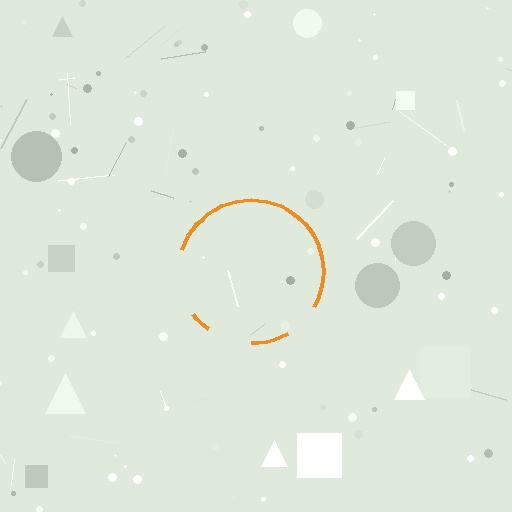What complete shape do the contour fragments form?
The contour fragments form a circle.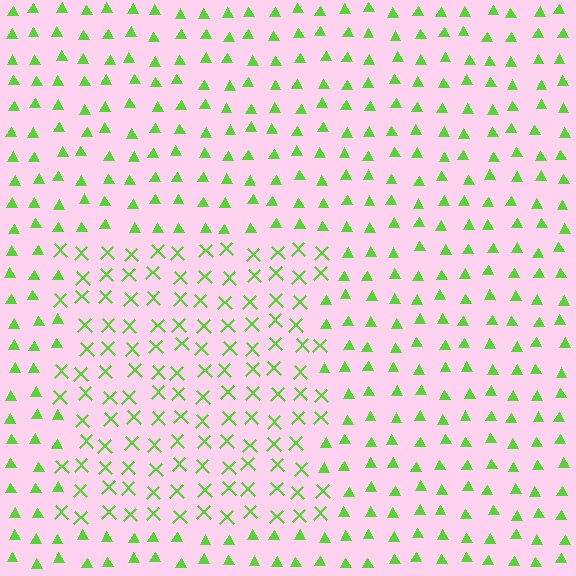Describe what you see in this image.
The image is filled with small lime elements arranged in a uniform grid. A rectangle-shaped region contains X marks, while the surrounding area contains triangles. The boundary is defined purely by the change in element shape.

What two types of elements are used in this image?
The image uses X marks inside the rectangle region and triangles outside it.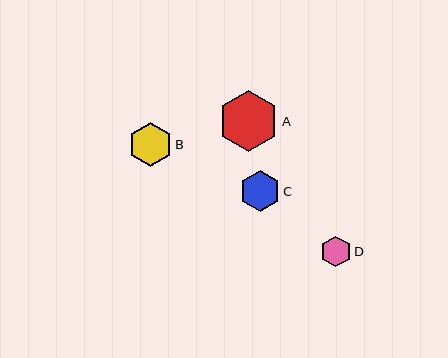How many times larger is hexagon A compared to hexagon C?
Hexagon A is approximately 1.5 times the size of hexagon C.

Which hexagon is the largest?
Hexagon A is the largest with a size of approximately 61 pixels.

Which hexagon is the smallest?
Hexagon D is the smallest with a size of approximately 31 pixels.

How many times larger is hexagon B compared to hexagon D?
Hexagon B is approximately 1.4 times the size of hexagon D.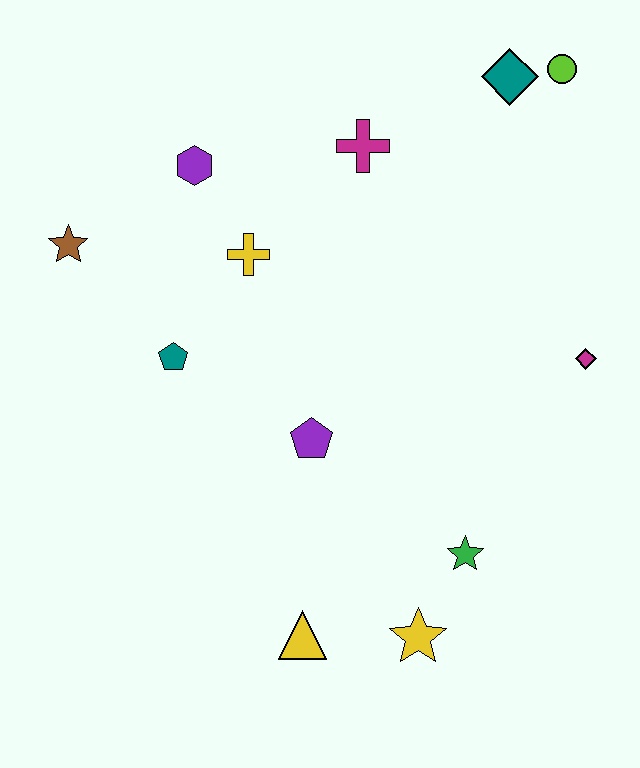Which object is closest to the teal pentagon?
The yellow cross is closest to the teal pentagon.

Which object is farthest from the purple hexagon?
The yellow star is farthest from the purple hexagon.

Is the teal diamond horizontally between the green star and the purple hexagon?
No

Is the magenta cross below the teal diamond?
Yes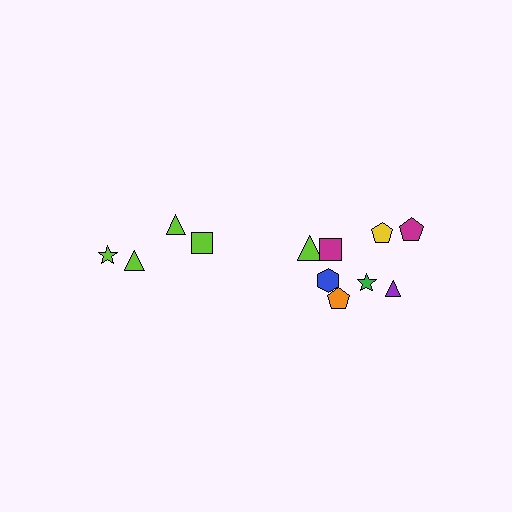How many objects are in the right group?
There are 8 objects.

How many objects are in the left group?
There are 4 objects.